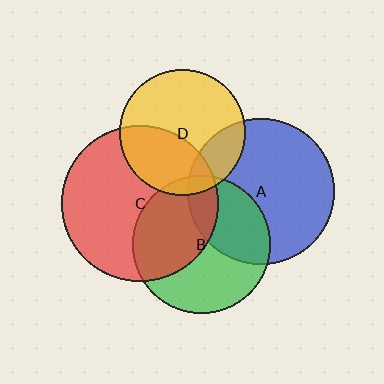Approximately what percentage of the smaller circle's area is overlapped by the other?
Approximately 35%.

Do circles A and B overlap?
Yes.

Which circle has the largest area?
Circle C (red).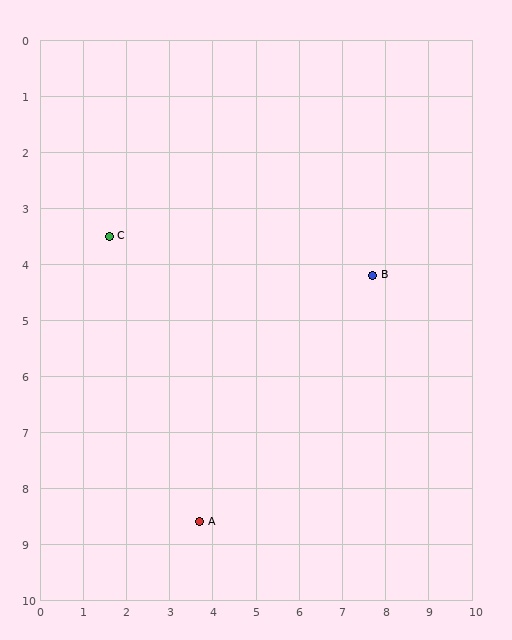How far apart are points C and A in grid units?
Points C and A are about 5.5 grid units apart.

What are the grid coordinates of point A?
Point A is at approximately (3.7, 8.6).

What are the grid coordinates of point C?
Point C is at approximately (1.6, 3.5).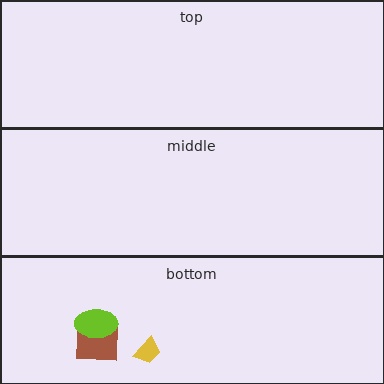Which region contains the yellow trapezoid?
The bottom region.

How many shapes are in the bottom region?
3.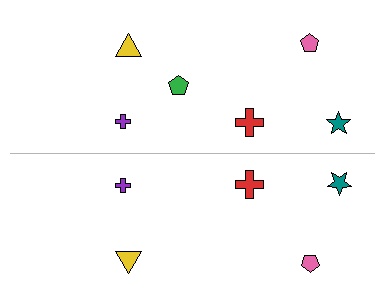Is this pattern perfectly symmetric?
No, the pattern is not perfectly symmetric. A green pentagon is missing from the bottom side.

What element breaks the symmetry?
A green pentagon is missing from the bottom side.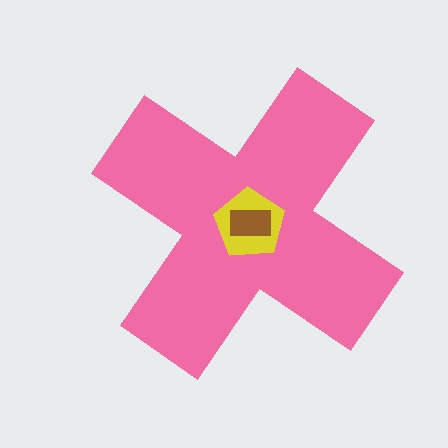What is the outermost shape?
The pink cross.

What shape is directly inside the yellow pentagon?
The brown rectangle.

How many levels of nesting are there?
3.